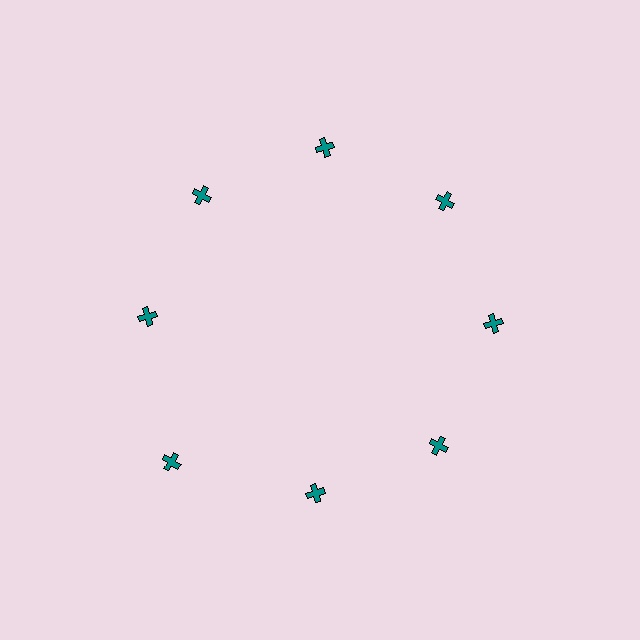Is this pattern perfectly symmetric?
No. The 8 teal crosses are arranged in a ring, but one element near the 8 o'clock position is pushed outward from the center, breaking the 8-fold rotational symmetry.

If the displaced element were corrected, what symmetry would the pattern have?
It would have 8-fold rotational symmetry — the pattern would map onto itself every 45 degrees.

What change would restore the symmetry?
The symmetry would be restored by moving it inward, back onto the ring so that all 8 crosses sit at equal angles and equal distance from the center.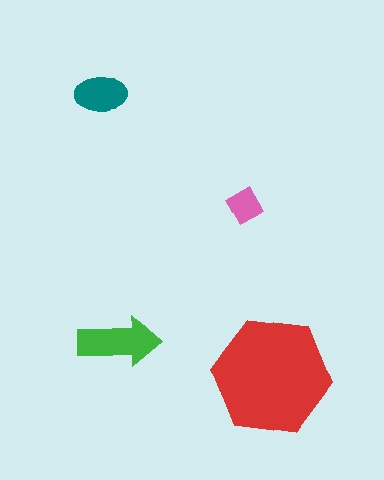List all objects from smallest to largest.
The pink square, the teal ellipse, the green arrow, the red hexagon.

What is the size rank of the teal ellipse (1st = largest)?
3rd.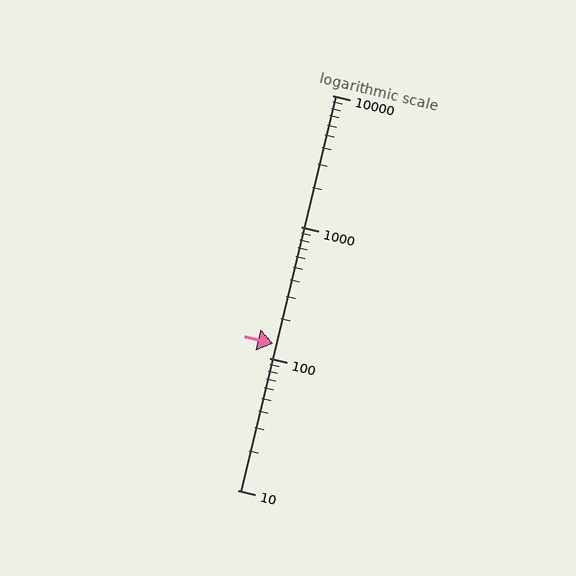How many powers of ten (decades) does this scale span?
The scale spans 3 decades, from 10 to 10000.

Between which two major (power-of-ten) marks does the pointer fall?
The pointer is between 100 and 1000.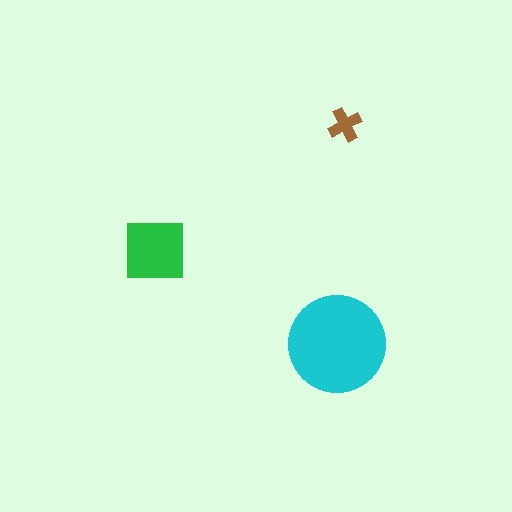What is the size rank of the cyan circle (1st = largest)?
1st.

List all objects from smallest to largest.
The brown cross, the green square, the cyan circle.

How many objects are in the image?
There are 3 objects in the image.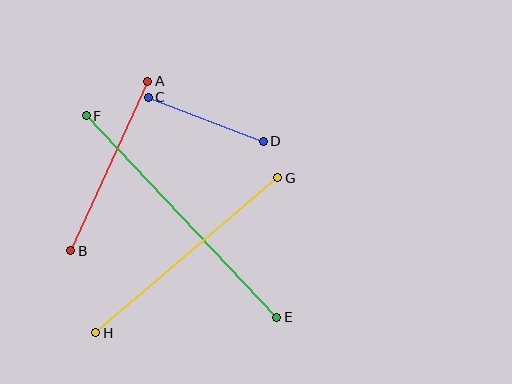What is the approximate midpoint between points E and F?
The midpoint is at approximately (181, 217) pixels.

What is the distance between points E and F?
The distance is approximately 278 pixels.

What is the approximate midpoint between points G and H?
The midpoint is at approximately (187, 255) pixels.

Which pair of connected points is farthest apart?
Points E and F are farthest apart.